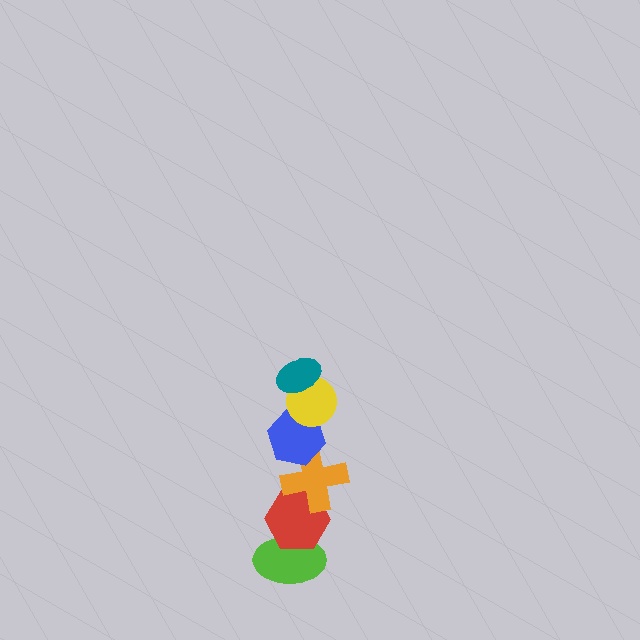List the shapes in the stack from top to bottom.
From top to bottom: the teal ellipse, the yellow circle, the blue hexagon, the orange cross, the red hexagon, the lime ellipse.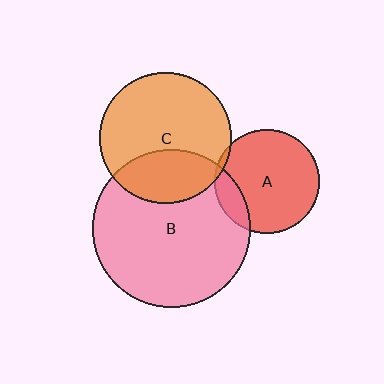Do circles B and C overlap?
Yes.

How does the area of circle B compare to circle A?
Approximately 2.3 times.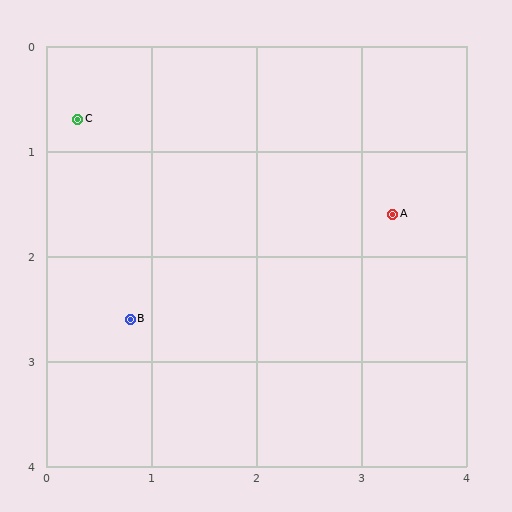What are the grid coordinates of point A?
Point A is at approximately (3.3, 1.6).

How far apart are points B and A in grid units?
Points B and A are about 2.7 grid units apart.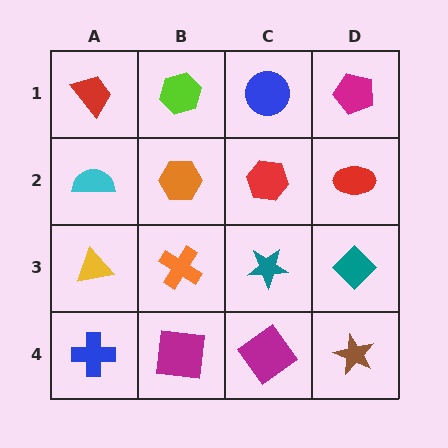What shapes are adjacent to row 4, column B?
An orange cross (row 3, column B), a blue cross (row 4, column A), a magenta diamond (row 4, column C).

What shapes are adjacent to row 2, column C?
A blue circle (row 1, column C), a teal star (row 3, column C), an orange hexagon (row 2, column B), a red ellipse (row 2, column D).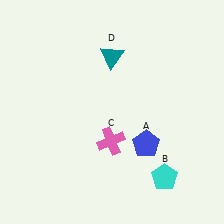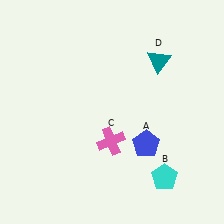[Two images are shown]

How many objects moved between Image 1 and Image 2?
1 object moved between the two images.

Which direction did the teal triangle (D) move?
The teal triangle (D) moved right.